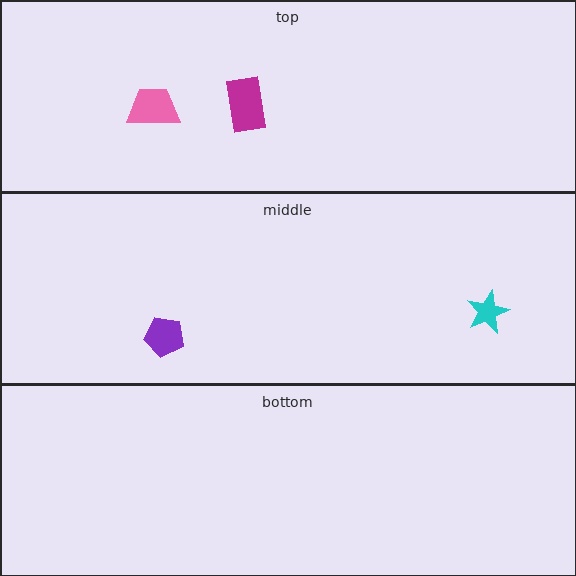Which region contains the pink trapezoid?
The top region.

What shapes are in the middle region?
The purple pentagon, the cyan star.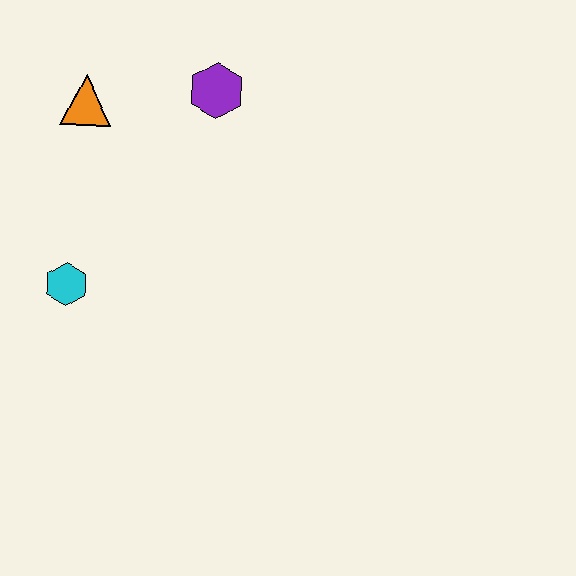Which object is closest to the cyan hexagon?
The orange triangle is closest to the cyan hexagon.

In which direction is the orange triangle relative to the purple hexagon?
The orange triangle is to the left of the purple hexagon.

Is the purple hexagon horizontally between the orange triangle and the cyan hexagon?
No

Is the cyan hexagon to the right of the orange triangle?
No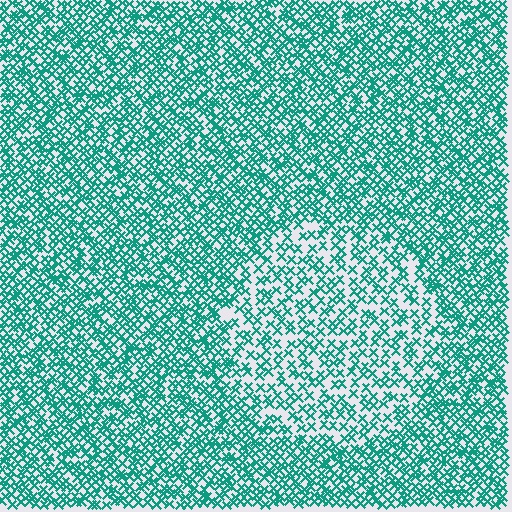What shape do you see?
I see a circle.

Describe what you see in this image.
The image contains small teal elements arranged at two different densities. A circle-shaped region is visible where the elements are less densely packed than the surrounding area.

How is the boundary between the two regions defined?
The boundary is defined by a change in element density (approximately 1.8x ratio). All elements are the same color, size, and shape.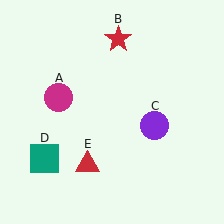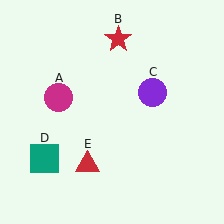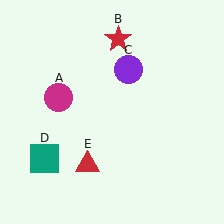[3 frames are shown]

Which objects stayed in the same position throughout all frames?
Magenta circle (object A) and red star (object B) and teal square (object D) and red triangle (object E) remained stationary.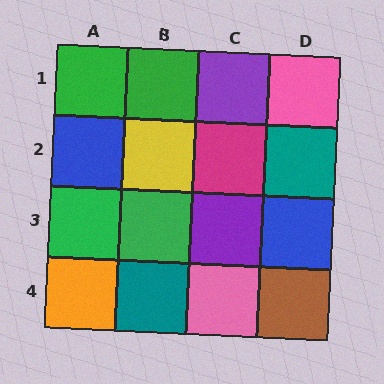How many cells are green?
4 cells are green.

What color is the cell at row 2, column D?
Teal.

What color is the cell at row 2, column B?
Yellow.